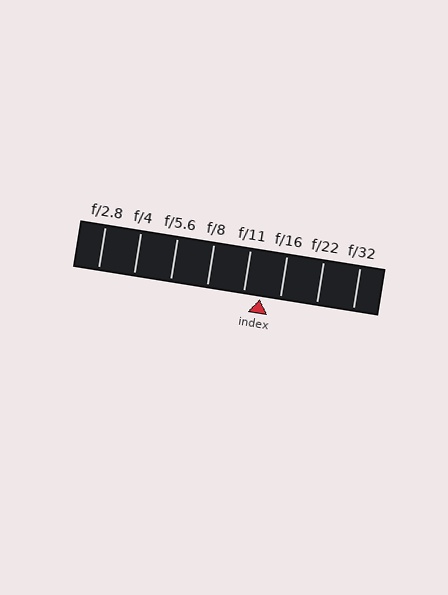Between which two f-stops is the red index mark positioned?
The index mark is between f/11 and f/16.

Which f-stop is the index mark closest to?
The index mark is closest to f/11.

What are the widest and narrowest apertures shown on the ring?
The widest aperture shown is f/2.8 and the narrowest is f/32.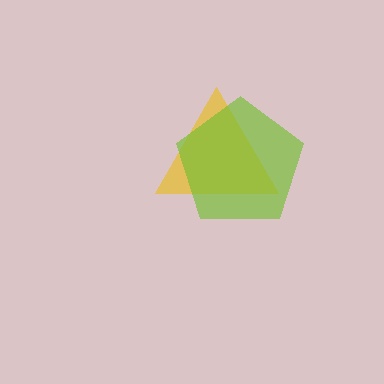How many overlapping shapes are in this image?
There are 2 overlapping shapes in the image.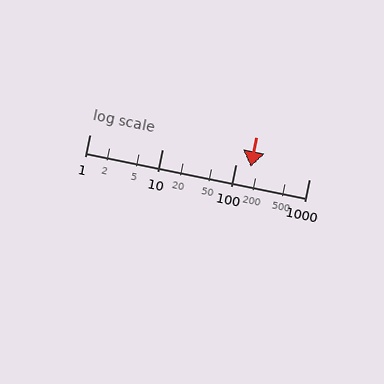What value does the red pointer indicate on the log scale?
The pointer indicates approximately 160.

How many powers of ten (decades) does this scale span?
The scale spans 3 decades, from 1 to 1000.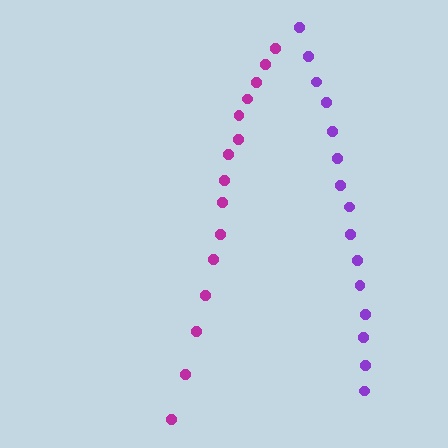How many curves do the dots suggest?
There are 2 distinct paths.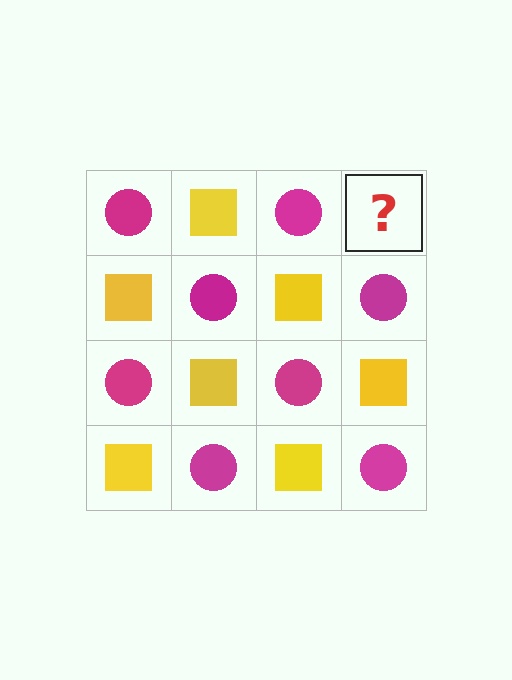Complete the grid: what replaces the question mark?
The question mark should be replaced with a yellow square.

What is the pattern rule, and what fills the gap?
The rule is that it alternates magenta circle and yellow square in a checkerboard pattern. The gap should be filled with a yellow square.